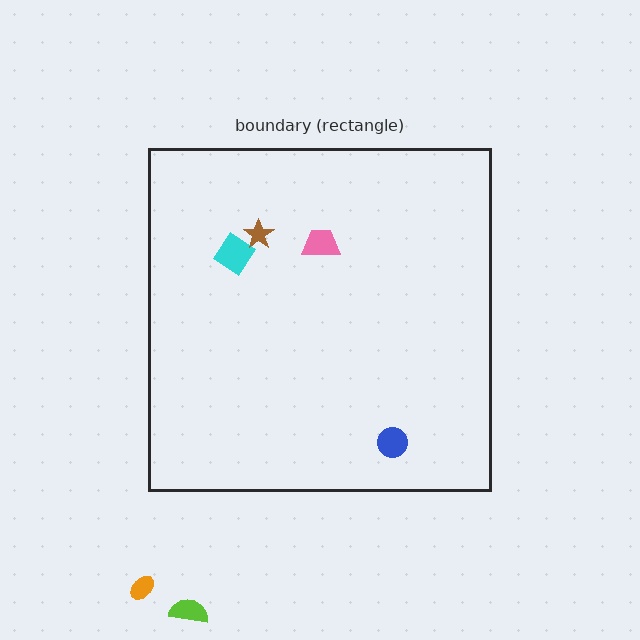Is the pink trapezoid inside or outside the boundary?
Inside.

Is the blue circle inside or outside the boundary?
Inside.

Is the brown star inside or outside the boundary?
Inside.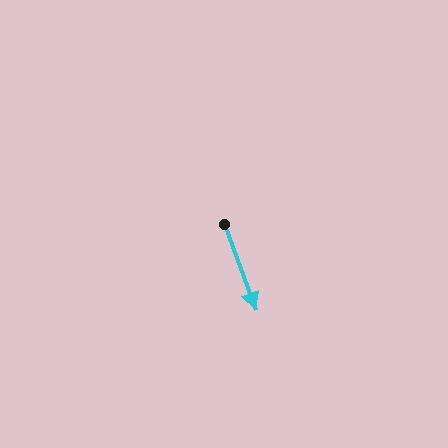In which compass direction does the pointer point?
South.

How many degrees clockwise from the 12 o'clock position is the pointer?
Approximately 160 degrees.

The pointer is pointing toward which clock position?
Roughly 5 o'clock.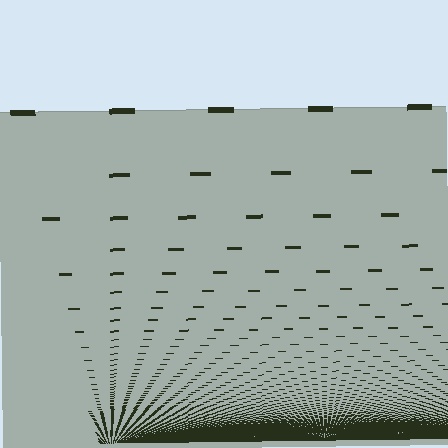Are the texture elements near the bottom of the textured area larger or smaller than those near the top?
Smaller. The gradient is inverted — elements near the bottom are smaller and denser.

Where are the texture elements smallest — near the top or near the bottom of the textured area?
Near the bottom.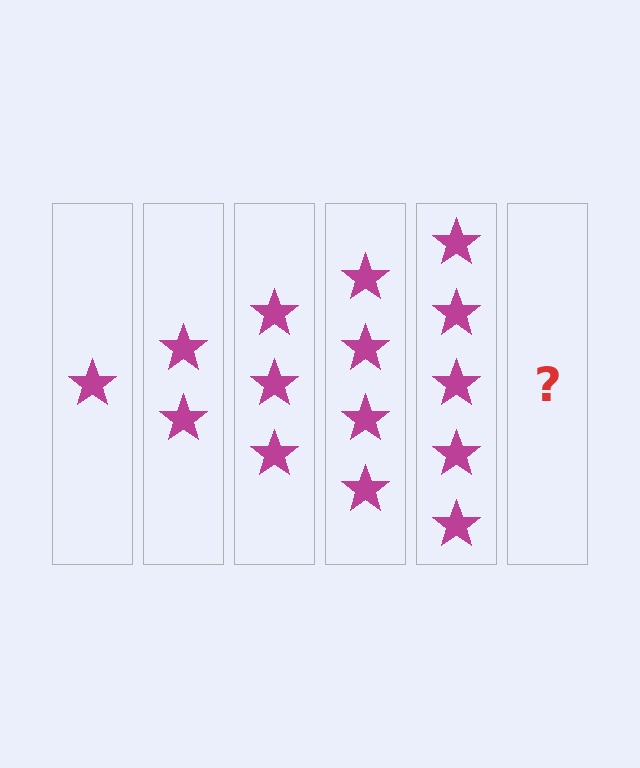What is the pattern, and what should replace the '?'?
The pattern is that each step adds one more star. The '?' should be 6 stars.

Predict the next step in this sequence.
The next step is 6 stars.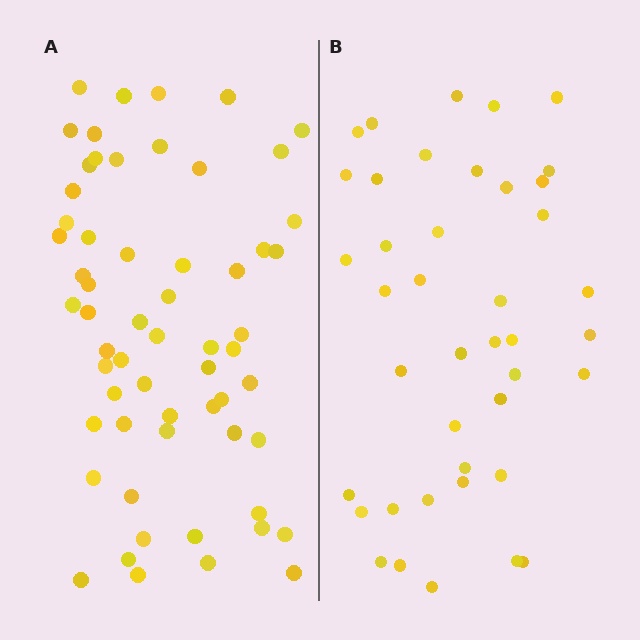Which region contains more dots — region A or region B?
Region A (the left region) has more dots.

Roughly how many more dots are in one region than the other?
Region A has approximately 20 more dots than region B.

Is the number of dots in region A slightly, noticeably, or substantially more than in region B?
Region A has substantially more. The ratio is roughly 1.5 to 1.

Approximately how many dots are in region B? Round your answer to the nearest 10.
About 40 dots. (The exact count is 41, which rounds to 40.)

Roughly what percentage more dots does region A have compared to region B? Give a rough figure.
About 45% more.